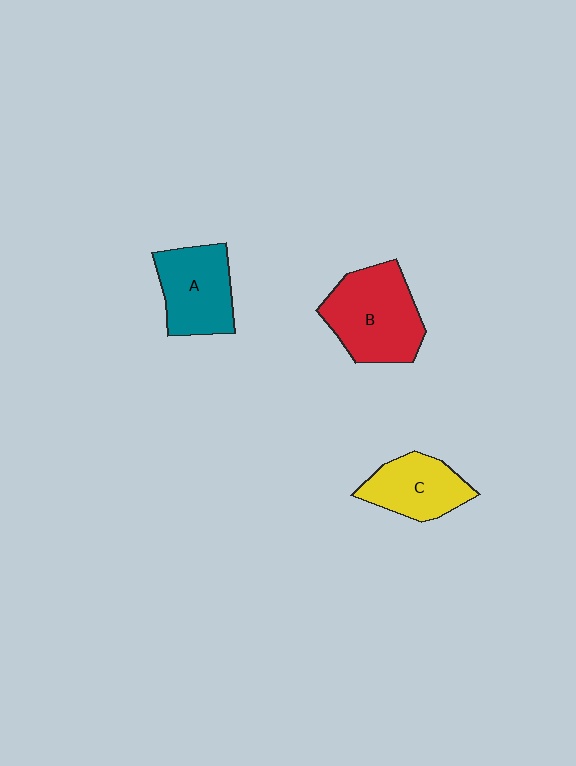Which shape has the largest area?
Shape B (red).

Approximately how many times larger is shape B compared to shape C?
Approximately 1.5 times.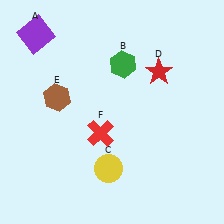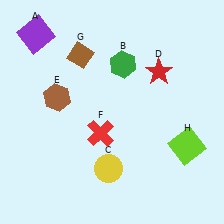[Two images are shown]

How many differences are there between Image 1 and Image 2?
There are 2 differences between the two images.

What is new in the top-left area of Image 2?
A brown diamond (G) was added in the top-left area of Image 2.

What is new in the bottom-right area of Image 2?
A lime square (H) was added in the bottom-right area of Image 2.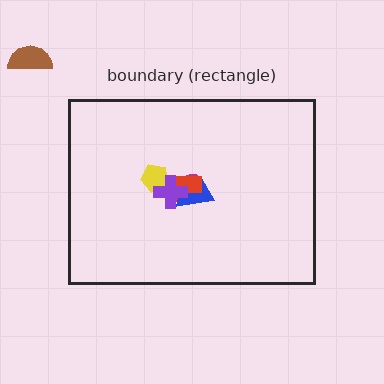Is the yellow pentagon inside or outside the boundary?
Inside.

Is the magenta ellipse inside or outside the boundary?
Inside.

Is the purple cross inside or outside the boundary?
Inside.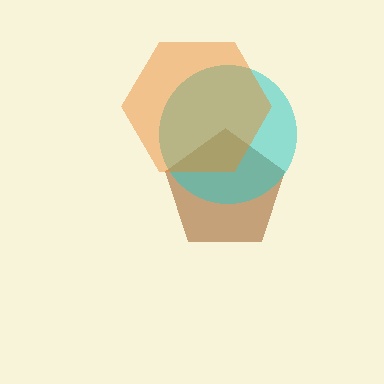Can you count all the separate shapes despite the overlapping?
Yes, there are 3 separate shapes.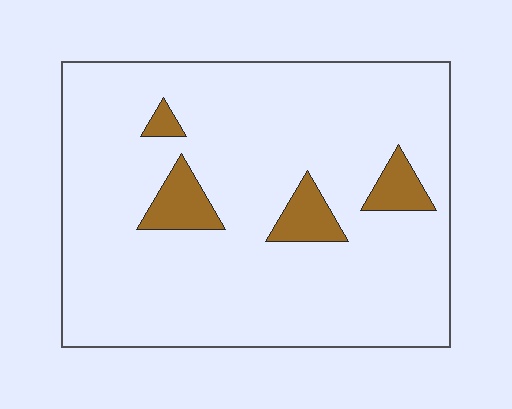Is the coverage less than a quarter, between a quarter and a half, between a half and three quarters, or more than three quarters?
Less than a quarter.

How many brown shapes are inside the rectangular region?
4.